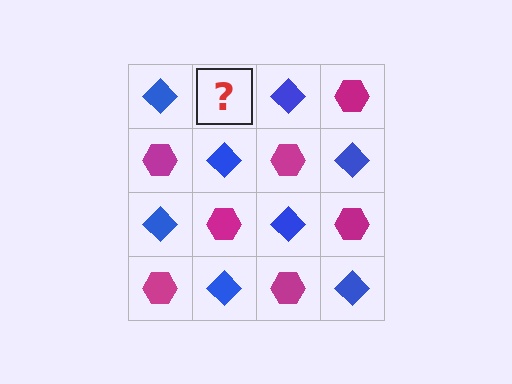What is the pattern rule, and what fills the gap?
The rule is that it alternates blue diamond and magenta hexagon in a checkerboard pattern. The gap should be filled with a magenta hexagon.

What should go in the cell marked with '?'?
The missing cell should contain a magenta hexagon.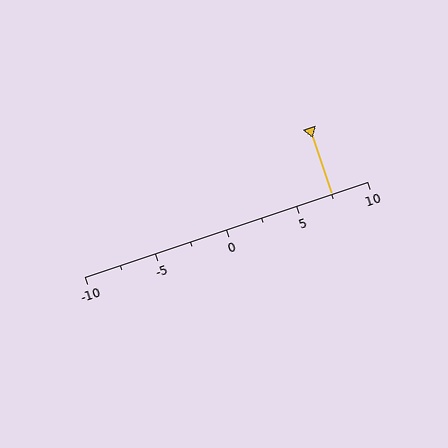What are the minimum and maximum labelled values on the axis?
The axis runs from -10 to 10.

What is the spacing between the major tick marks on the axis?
The major ticks are spaced 5 apart.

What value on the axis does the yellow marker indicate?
The marker indicates approximately 7.5.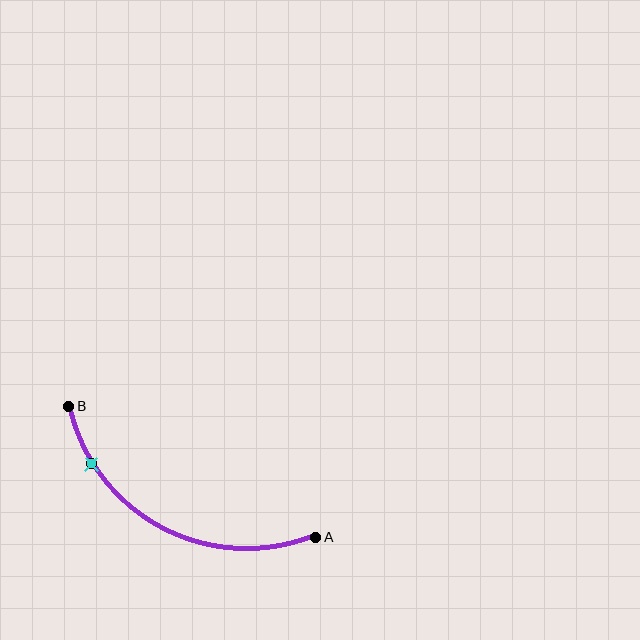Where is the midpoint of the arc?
The arc midpoint is the point on the curve farthest from the straight line joining A and B. It sits below that line.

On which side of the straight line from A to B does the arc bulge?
The arc bulges below the straight line connecting A and B.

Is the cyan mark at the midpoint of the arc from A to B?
No. The cyan mark lies on the arc but is closer to endpoint B. The arc midpoint would be at the point on the curve equidistant along the arc from both A and B.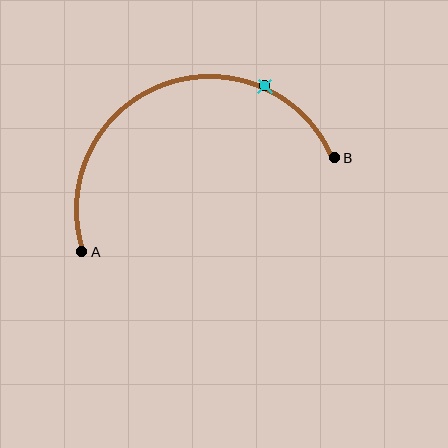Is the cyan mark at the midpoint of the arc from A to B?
No. The cyan mark lies on the arc but is closer to endpoint B. The arc midpoint would be at the point on the curve equidistant along the arc from both A and B.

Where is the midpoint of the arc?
The arc midpoint is the point on the curve farthest from the straight line joining A and B. It sits above that line.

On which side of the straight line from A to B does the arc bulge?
The arc bulges above the straight line connecting A and B.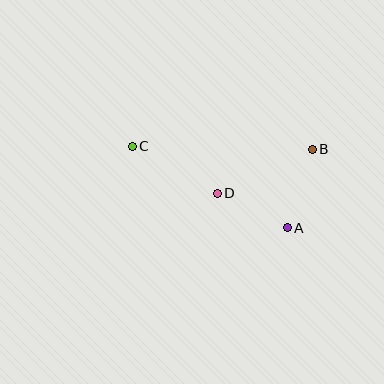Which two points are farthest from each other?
Points B and C are farthest from each other.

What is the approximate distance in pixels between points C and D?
The distance between C and D is approximately 97 pixels.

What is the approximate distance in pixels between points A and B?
The distance between A and B is approximately 82 pixels.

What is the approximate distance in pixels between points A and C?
The distance between A and C is approximately 175 pixels.